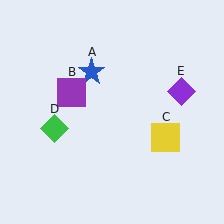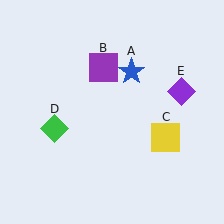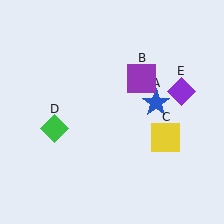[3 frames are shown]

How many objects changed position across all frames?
2 objects changed position: blue star (object A), purple square (object B).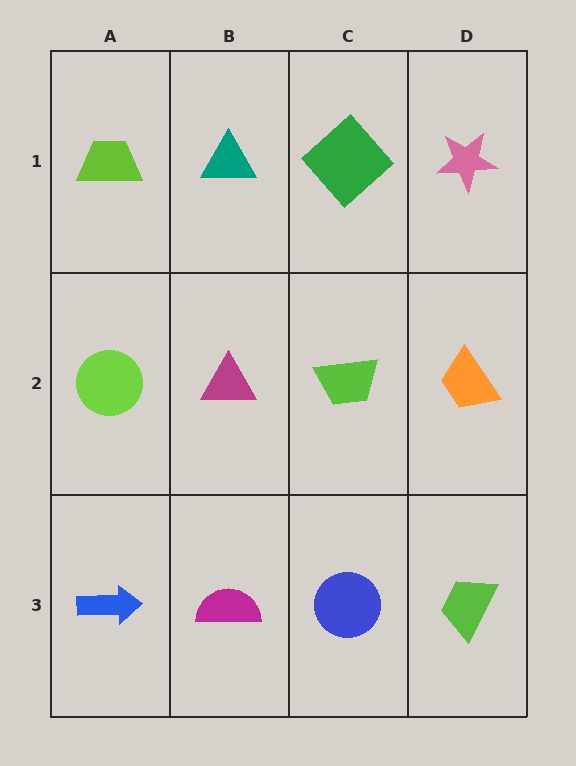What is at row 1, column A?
A lime trapezoid.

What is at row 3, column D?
A lime trapezoid.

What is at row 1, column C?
A green diamond.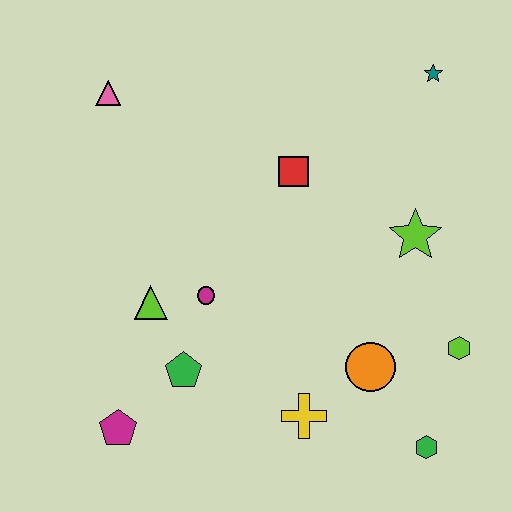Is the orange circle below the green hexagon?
No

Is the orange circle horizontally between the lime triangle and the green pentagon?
No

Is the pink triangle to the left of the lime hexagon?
Yes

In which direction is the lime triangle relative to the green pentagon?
The lime triangle is above the green pentagon.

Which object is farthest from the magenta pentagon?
The teal star is farthest from the magenta pentagon.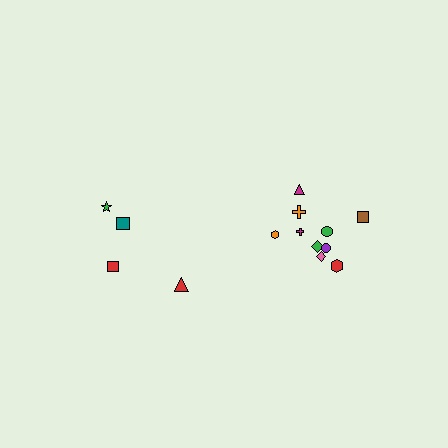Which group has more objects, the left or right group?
The right group.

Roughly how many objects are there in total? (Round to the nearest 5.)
Roughly 15 objects in total.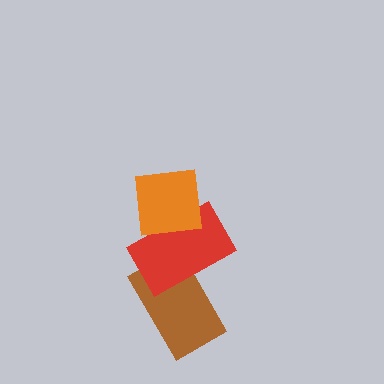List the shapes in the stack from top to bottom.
From top to bottom: the orange square, the red rectangle, the brown rectangle.